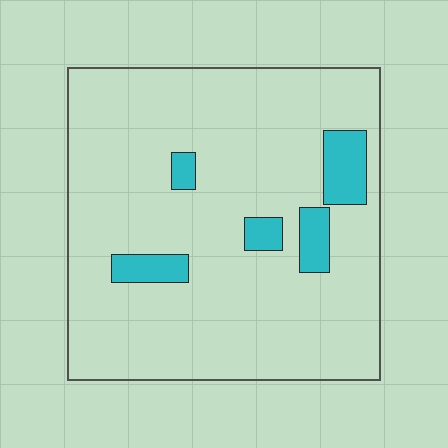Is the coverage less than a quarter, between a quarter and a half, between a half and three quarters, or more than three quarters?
Less than a quarter.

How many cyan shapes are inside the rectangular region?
5.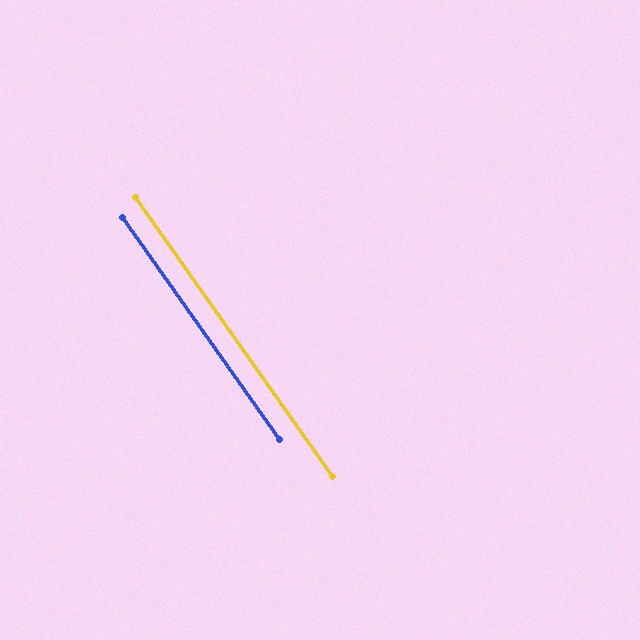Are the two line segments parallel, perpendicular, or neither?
Parallel — their directions differ by only 0.0°.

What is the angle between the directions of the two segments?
Approximately 0 degrees.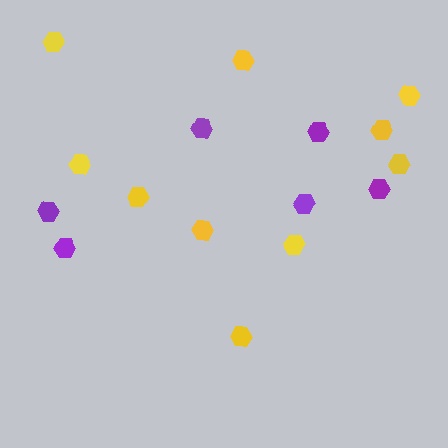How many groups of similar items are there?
There are 2 groups: one group of purple hexagons (6) and one group of yellow hexagons (10).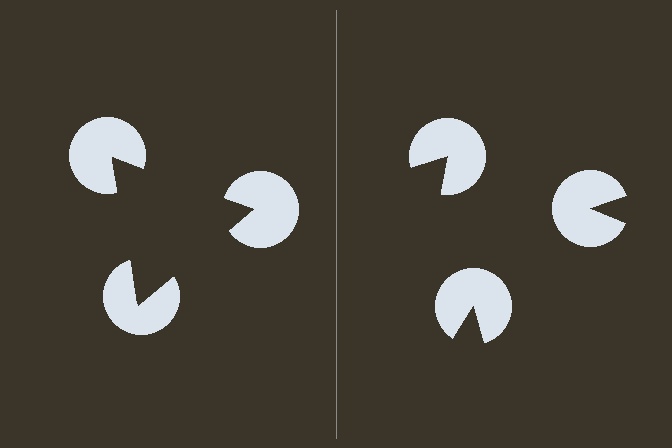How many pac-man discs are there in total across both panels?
6 — 3 on each side.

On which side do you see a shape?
An illusory triangle appears on the left side. On the right side the wedge cuts are rotated, so no coherent shape forms.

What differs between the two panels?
The pac-man discs are positioned identically on both sides; only the wedge orientations differ. On the left they align to a triangle; on the right they are misaligned.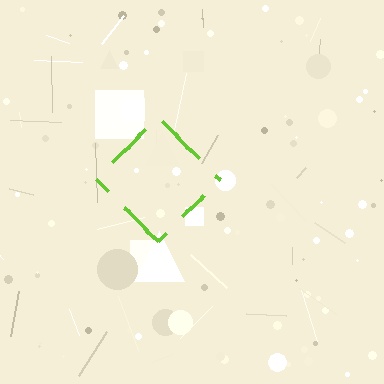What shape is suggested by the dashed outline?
The dashed outline suggests a diamond.